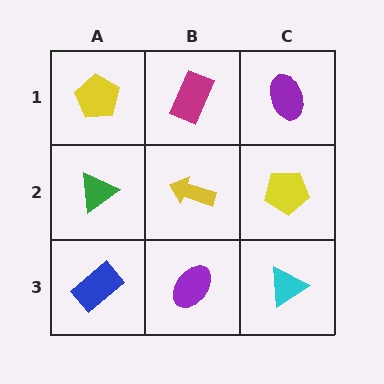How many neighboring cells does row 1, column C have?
2.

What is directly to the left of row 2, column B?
A green triangle.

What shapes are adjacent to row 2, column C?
A purple ellipse (row 1, column C), a cyan triangle (row 3, column C), a yellow arrow (row 2, column B).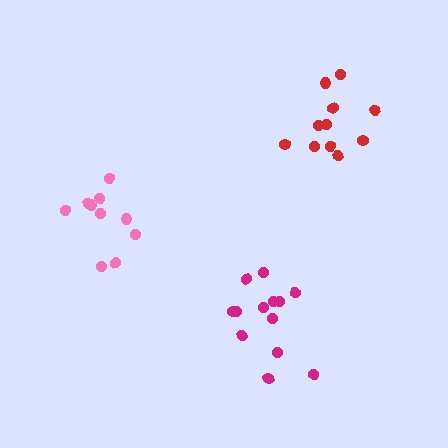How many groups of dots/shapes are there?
There are 3 groups.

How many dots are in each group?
Group 1: 11 dots, Group 2: 13 dots, Group 3: 10 dots (34 total).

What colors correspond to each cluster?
The clusters are colored: red, magenta, pink.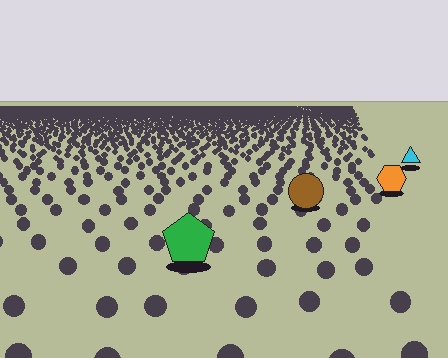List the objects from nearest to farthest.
From nearest to farthest: the green pentagon, the brown circle, the orange hexagon, the cyan triangle.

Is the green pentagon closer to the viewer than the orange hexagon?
Yes. The green pentagon is closer — you can tell from the texture gradient: the ground texture is coarser near it.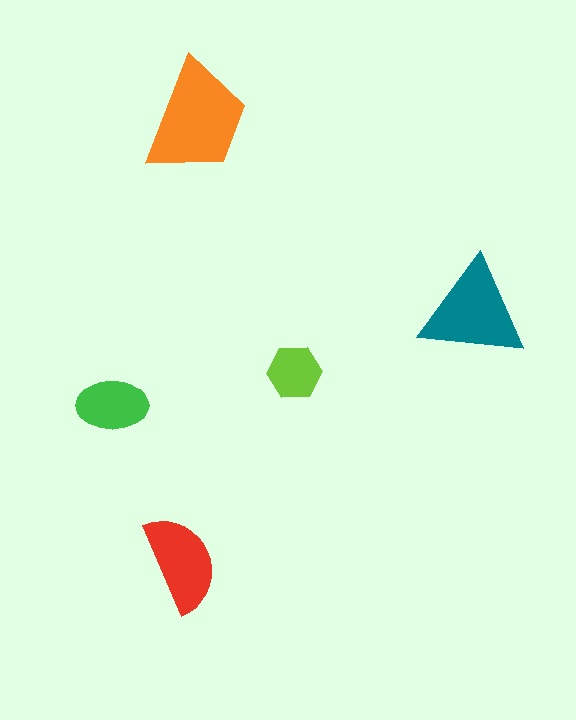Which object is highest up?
The orange trapezoid is topmost.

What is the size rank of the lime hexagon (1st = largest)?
5th.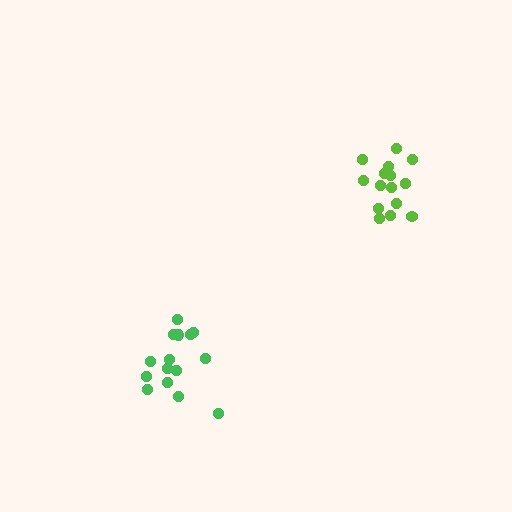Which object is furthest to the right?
The lime cluster is rightmost.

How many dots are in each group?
Group 1: 15 dots, Group 2: 15 dots (30 total).